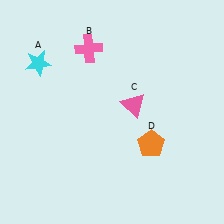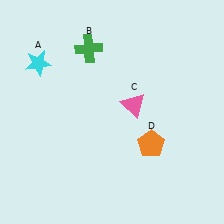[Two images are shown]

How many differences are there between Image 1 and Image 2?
There is 1 difference between the two images.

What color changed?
The cross (B) changed from pink in Image 1 to green in Image 2.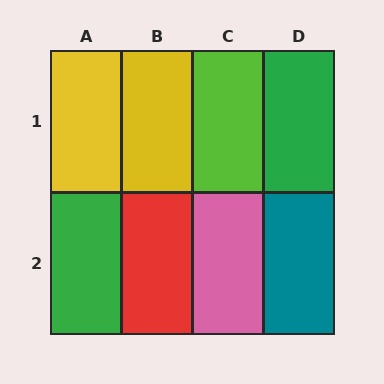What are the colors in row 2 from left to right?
Green, red, pink, teal.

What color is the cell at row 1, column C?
Lime.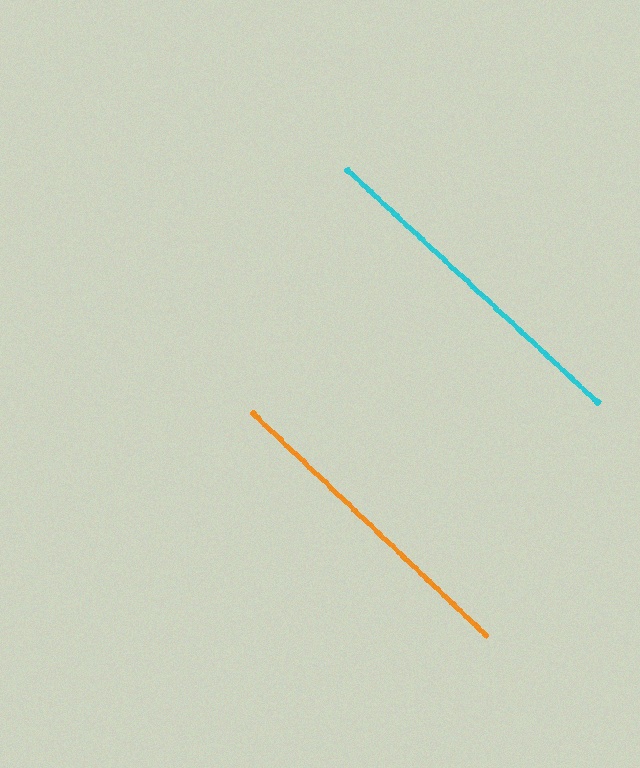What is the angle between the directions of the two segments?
Approximately 1 degree.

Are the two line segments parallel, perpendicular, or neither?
Parallel — their directions differ by only 0.9°.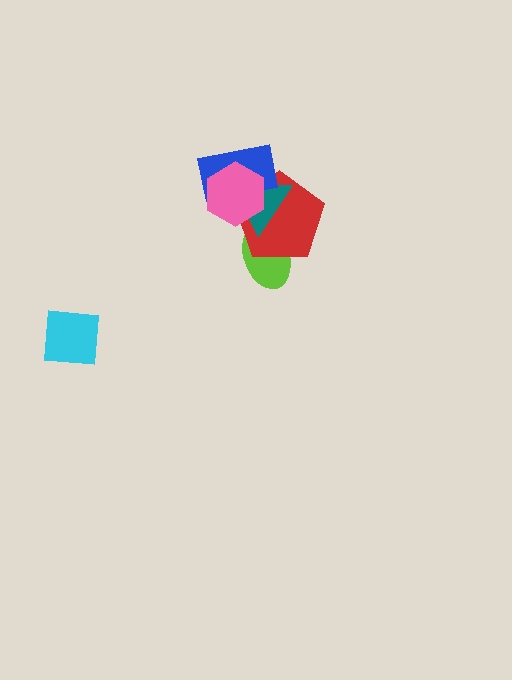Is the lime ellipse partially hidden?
Yes, it is partially covered by another shape.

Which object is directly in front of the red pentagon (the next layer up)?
The teal triangle is directly in front of the red pentagon.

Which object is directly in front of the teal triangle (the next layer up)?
The blue rectangle is directly in front of the teal triangle.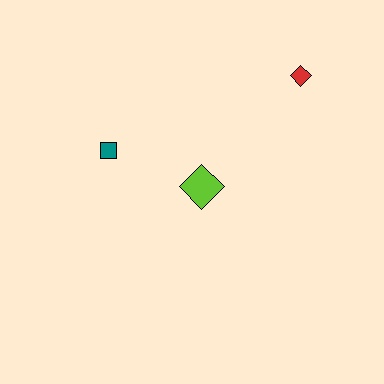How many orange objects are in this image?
There are no orange objects.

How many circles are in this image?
There are no circles.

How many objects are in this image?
There are 3 objects.